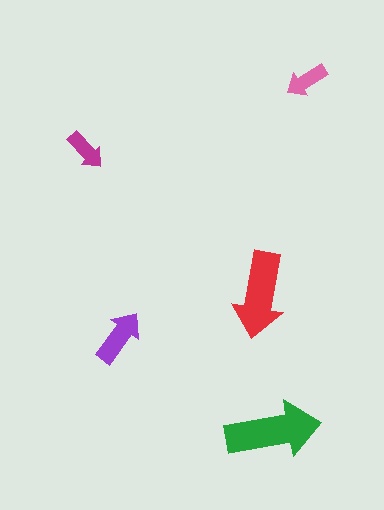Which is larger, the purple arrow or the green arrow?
The green one.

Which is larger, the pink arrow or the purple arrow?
The purple one.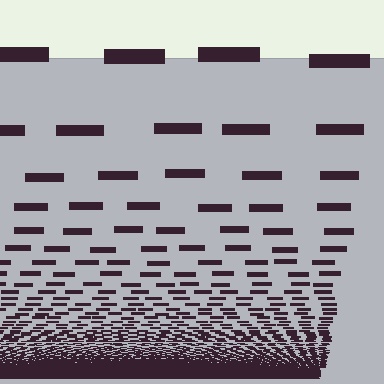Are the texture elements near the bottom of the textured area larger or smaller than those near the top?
Smaller. The gradient is inverted — elements near the bottom are smaller and denser.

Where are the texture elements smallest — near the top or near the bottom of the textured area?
Near the bottom.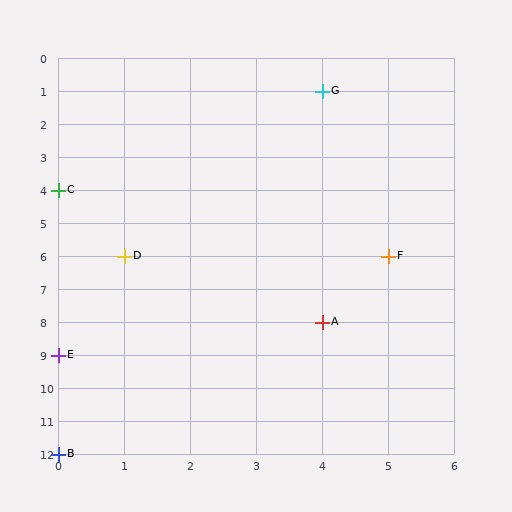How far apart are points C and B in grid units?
Points C and B are 8 rows apart.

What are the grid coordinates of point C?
Point C is at grid coordinates (0, 4).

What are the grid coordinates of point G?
Point G is at grid coordinates (4, 1).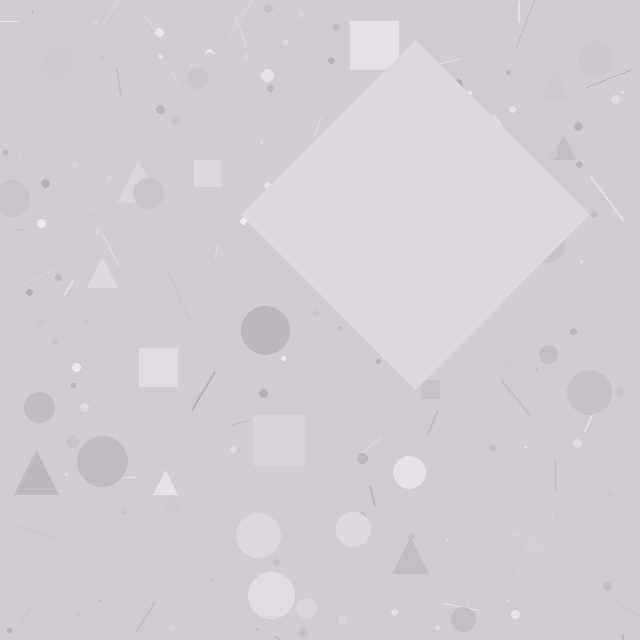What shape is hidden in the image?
A diamond is hidden in the image.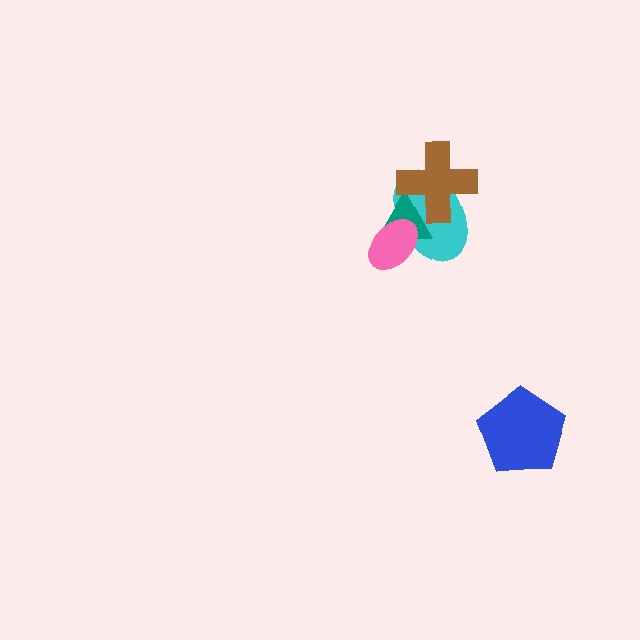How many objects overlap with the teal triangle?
3 objects overlap with the teal triangle.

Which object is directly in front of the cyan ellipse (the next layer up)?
The teal triangle is directly in front of the cyan ellipse.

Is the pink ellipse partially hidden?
No, no other shape covers it.